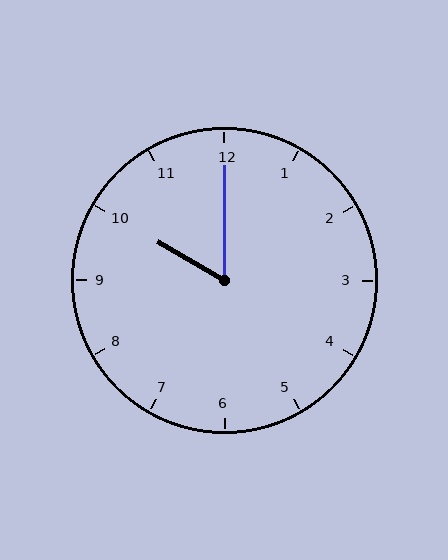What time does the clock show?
10:00.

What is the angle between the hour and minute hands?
Approximately 60 degrees.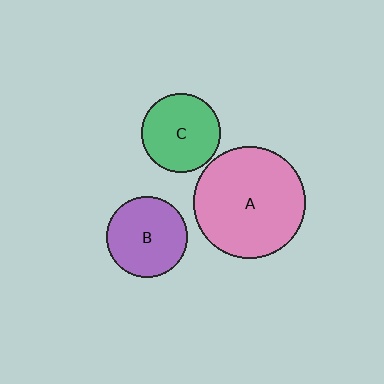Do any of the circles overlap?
No, none of the circles overlap.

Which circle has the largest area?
Circle A (pink).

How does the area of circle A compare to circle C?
Approximately 2.0 times.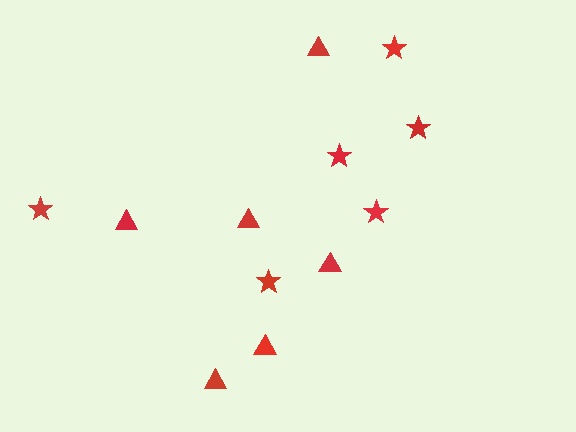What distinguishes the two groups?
There are 2 groups: one group of stars (6) and one group of triangles (6).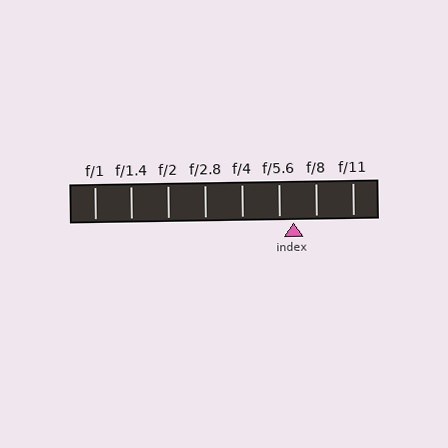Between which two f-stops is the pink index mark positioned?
The index mark is between f/5.6 and f/8.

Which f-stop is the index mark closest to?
The index mark is closest to f/5.6.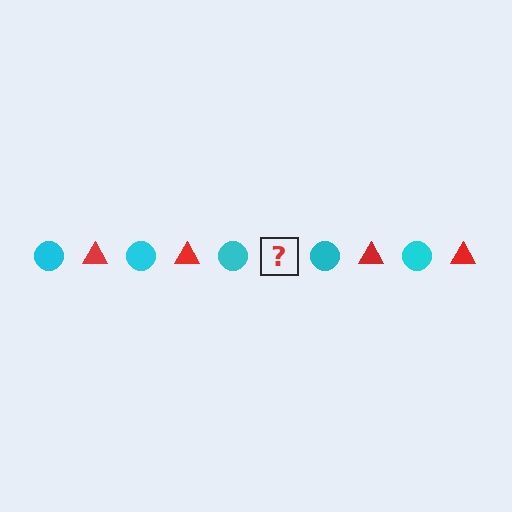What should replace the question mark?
The question mark should be replaced with a red triangle.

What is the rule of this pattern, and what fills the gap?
The rule is that the pattern alternates between cyan circle and red triangle. The gap should be filled with a red triangle.